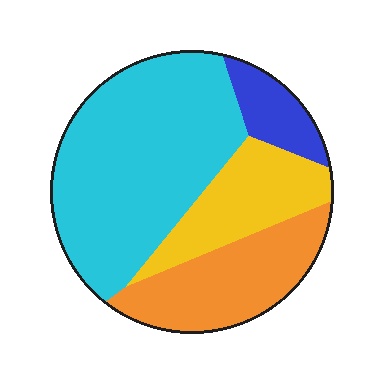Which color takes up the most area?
Cyan, at roughly 50%.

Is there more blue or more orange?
Orange.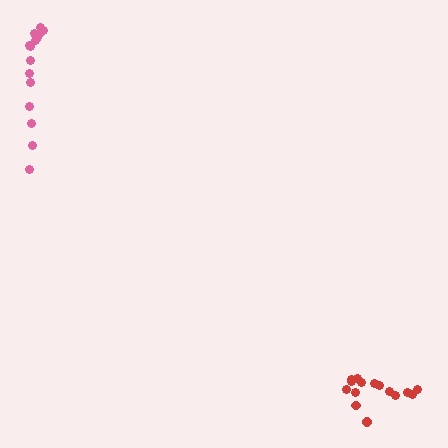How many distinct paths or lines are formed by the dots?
There are 2 distinct paths.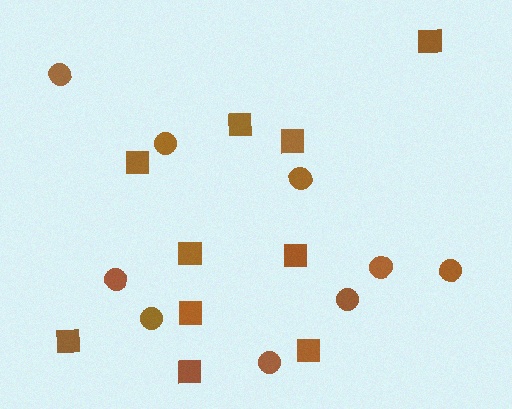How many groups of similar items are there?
There are 2 groups: one group of squares (10) and one group of circles (9).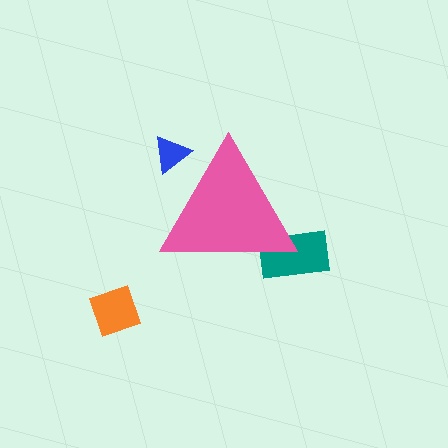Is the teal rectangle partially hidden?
Yes, the teal rectangle is partially hidden behind the pink triangle.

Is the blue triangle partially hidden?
Yes, the blue triangle is partially hidden behind the pink triangle.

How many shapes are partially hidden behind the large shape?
2 shapes are partially hidden.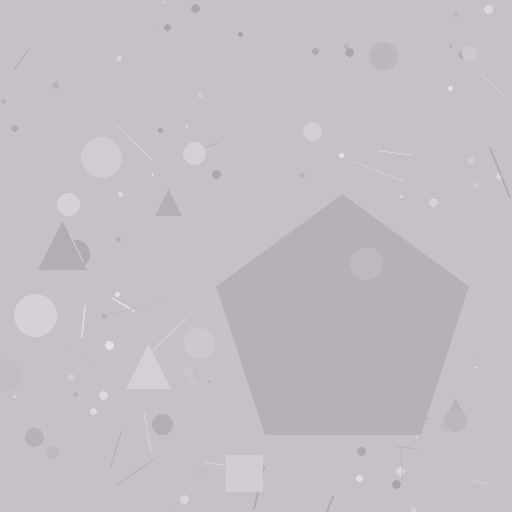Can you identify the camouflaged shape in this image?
The camouflaged shape is a pentagon.